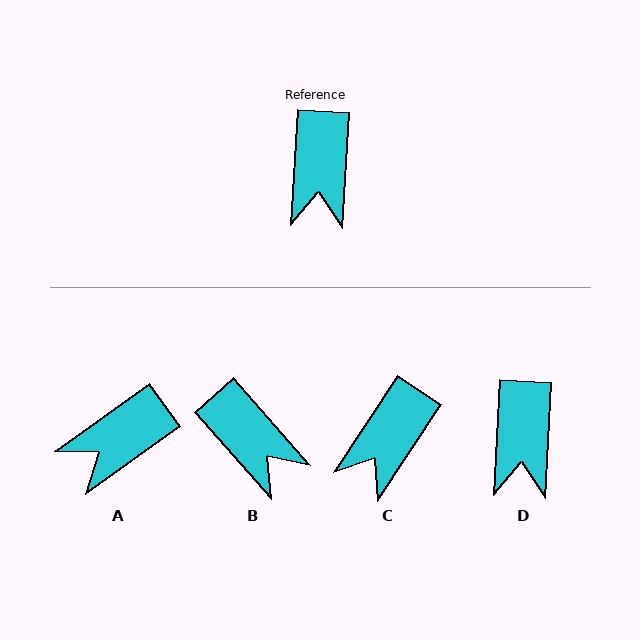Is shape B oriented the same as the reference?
No, it is off by about 45 degrees.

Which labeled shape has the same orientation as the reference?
D.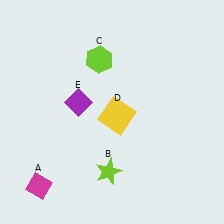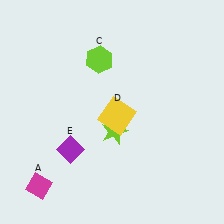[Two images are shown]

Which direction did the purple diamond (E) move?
The purple diamond (E) moved down.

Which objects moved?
The objects that moved are: the lime star (B), the purple diamond (E).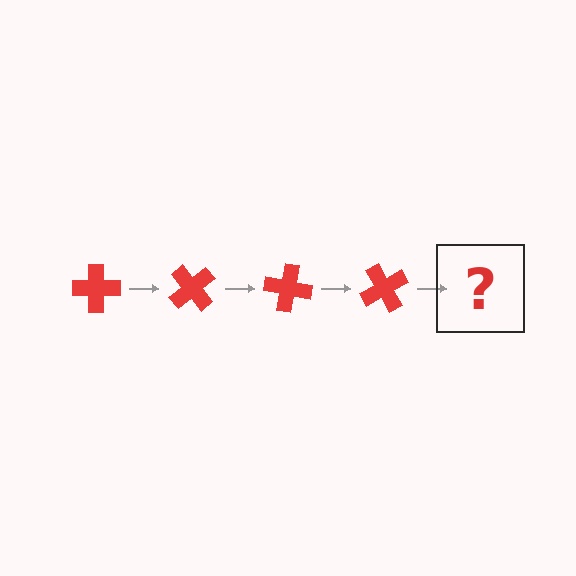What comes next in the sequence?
The next element should be a red cross rotated 200 degrees.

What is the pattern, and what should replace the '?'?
The pattern is that the cross rotates 50 degrees each step. The '?' should be a red cross rotated 200 degrees.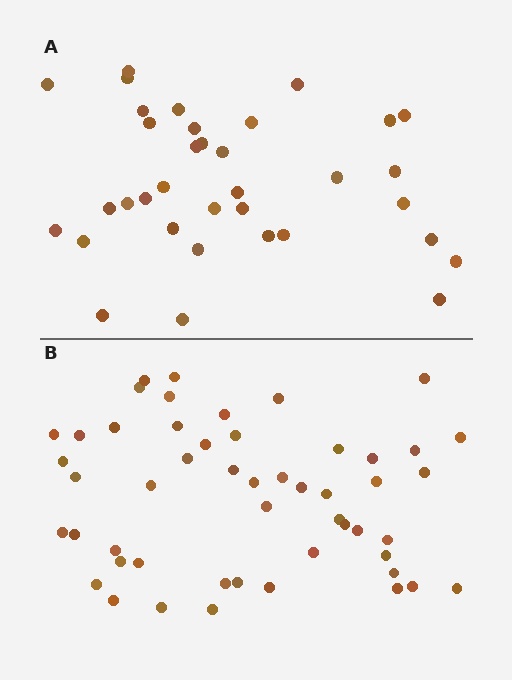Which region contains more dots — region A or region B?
Region B (the bottom region) has more dots.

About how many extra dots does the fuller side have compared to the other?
Region B has approximately 15 more dots than region A.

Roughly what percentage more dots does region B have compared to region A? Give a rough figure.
About 45% more.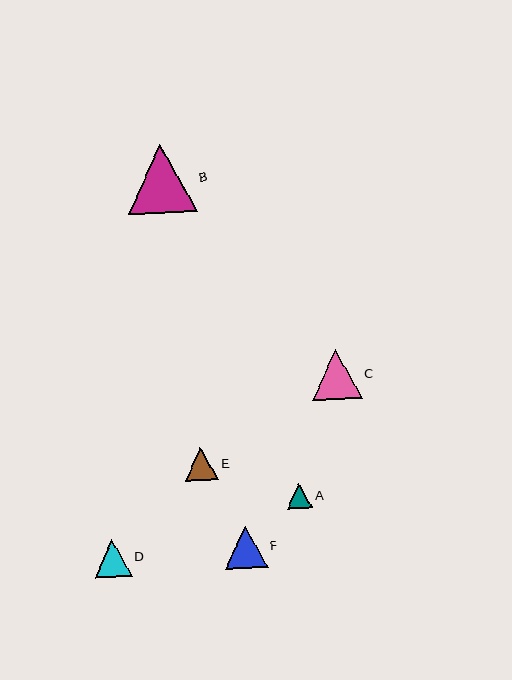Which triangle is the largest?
Triangle B is the largest with a size of approximately 69 pixels.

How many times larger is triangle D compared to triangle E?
Triangle D is approximately 1.1 times the size of triangle E.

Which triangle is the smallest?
Triangle A is the smallest with a size of approximately 25 pixels.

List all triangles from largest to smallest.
From largest to smallest: B, C, F, D, E, A.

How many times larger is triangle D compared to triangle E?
Triangle D is approximately 1.1 times the size of triangle E.